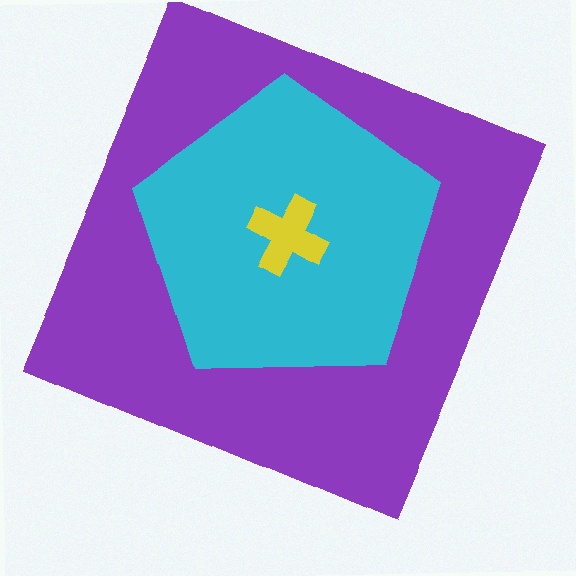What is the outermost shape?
The purple square.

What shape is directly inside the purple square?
The cyan pentagon.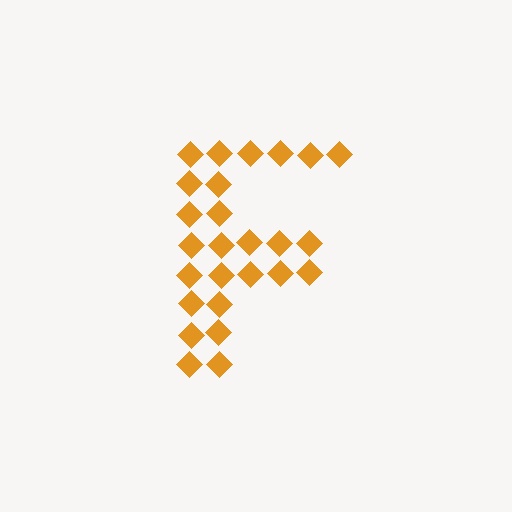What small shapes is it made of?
It is made of small diamonds.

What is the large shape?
The large shape is the letter F.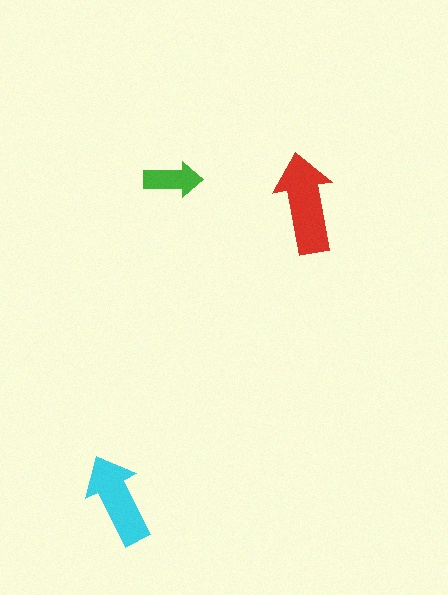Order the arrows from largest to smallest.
the red one, the cyan one, the green one.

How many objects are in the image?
There are 3 objects in the image.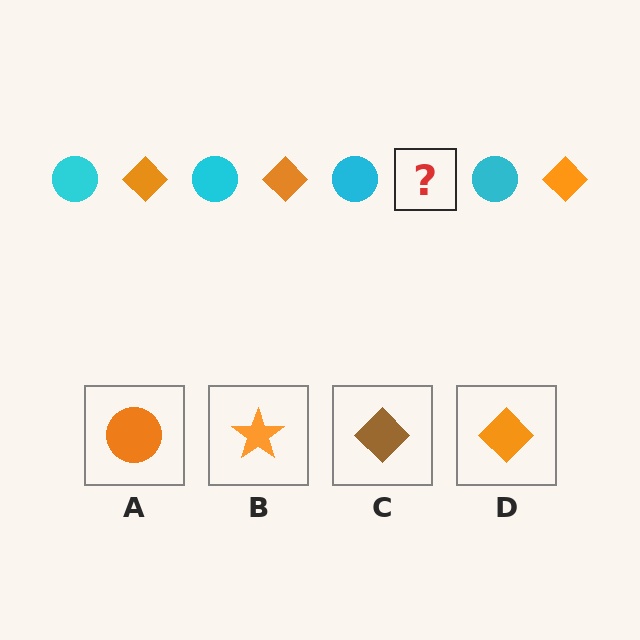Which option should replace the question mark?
Option D.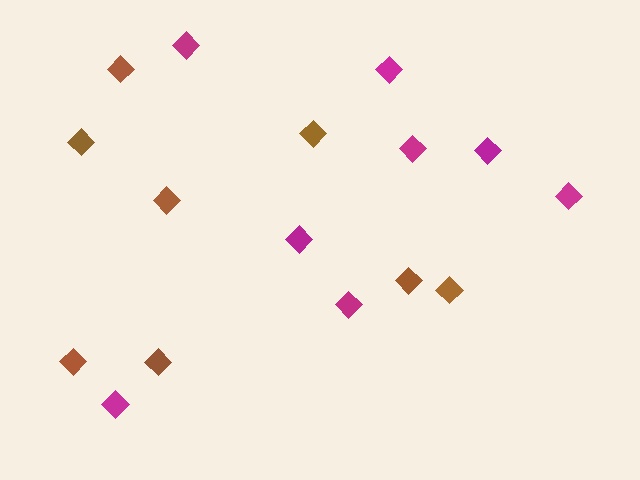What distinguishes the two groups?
There are 2 groups: one group of brown diamonds (8) and one group of magenta diamonds (8).